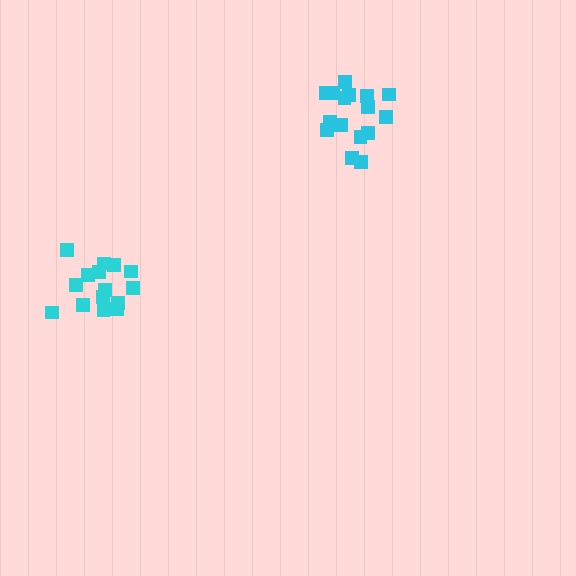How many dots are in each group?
Group 1: 16 dots, Group 2: 15 dots (31 total).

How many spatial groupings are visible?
There are 2 spatial groupings.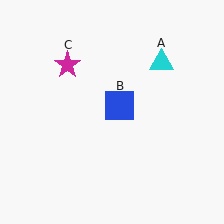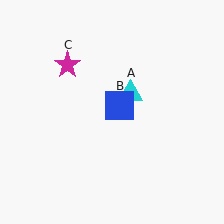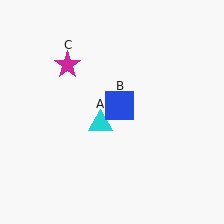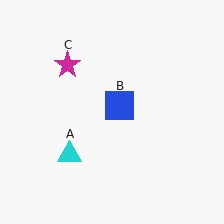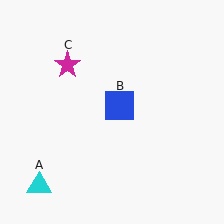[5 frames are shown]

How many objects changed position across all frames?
1 object changed position: cyan triangle (object A).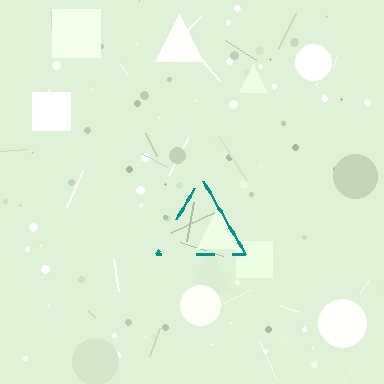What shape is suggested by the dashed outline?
The dashed outline suggests a triangle.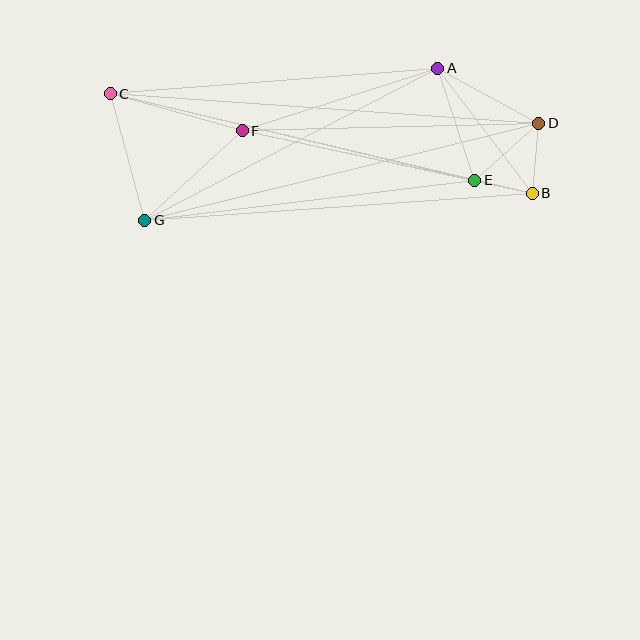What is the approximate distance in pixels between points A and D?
The distance between A and D is approximately 115 pixels.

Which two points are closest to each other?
Points B and E are closest to each other.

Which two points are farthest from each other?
Points B and C are farthest from each other.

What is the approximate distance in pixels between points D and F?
The distance between D and F is approximately 297 pixels.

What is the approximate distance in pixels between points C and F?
The distance between C and F is approximately 137 pixels.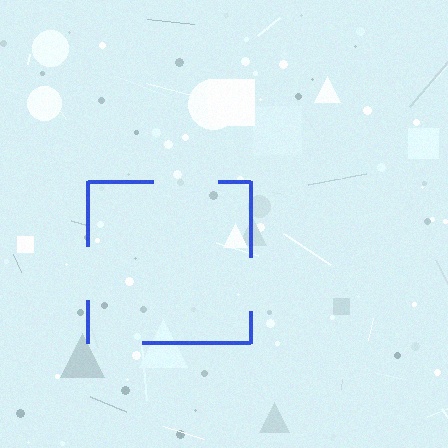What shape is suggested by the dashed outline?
The dashed outline suggests a square.